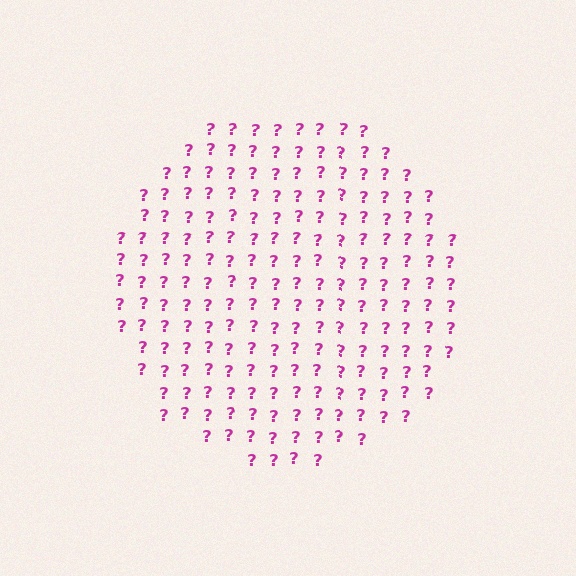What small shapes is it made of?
It is made of small question marks.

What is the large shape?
The large shape is a circle.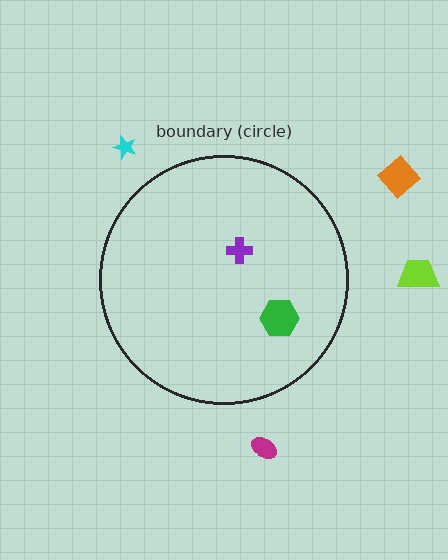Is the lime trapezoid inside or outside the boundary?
Outside.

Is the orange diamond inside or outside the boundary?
Outside.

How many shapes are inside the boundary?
2 inside, 4 outside.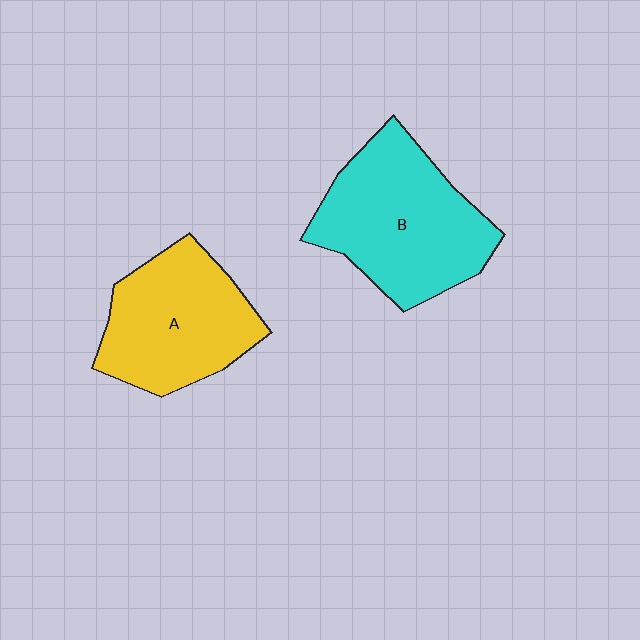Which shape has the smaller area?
Shape A (yellow).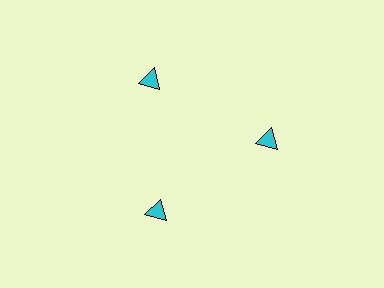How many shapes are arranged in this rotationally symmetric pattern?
There are 3 shapes, arranged in 3 groups of 1.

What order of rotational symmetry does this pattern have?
This pattern has 3-fold rotational symmetry.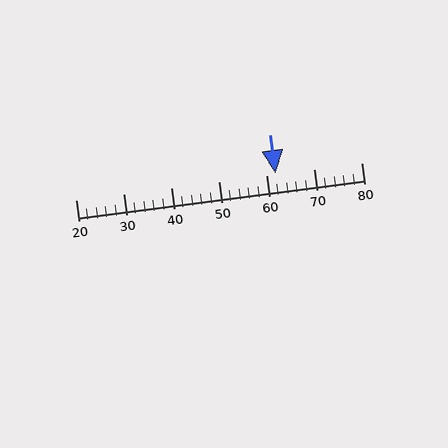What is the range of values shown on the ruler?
The ruler shows values from 20 to 80.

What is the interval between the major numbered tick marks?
The major tick marks are spaced 10 units apart.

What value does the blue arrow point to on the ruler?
The blue arrow points to approximately 62.